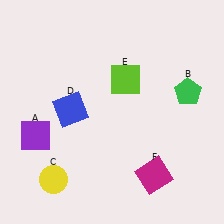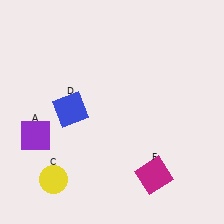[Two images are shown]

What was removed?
The green pentagon (B), the lime square (E) were removed in Image 2.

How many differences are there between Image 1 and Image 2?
There are 2 differences between the two images.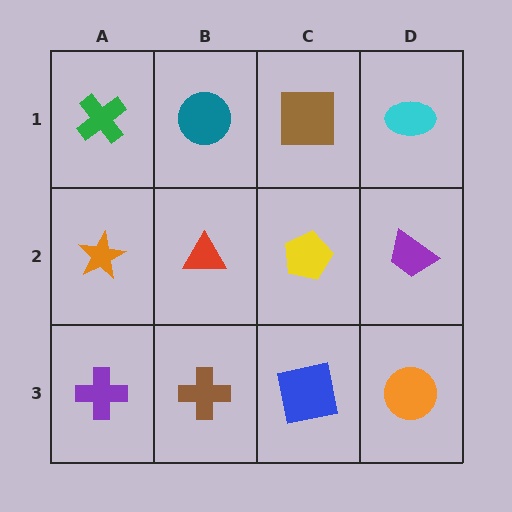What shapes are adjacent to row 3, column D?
A purple trapezoid (row 2, column D), a blue square (row 3, column C).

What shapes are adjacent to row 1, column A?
An orange star (row 2, column A), a teal circle (row 1, column B).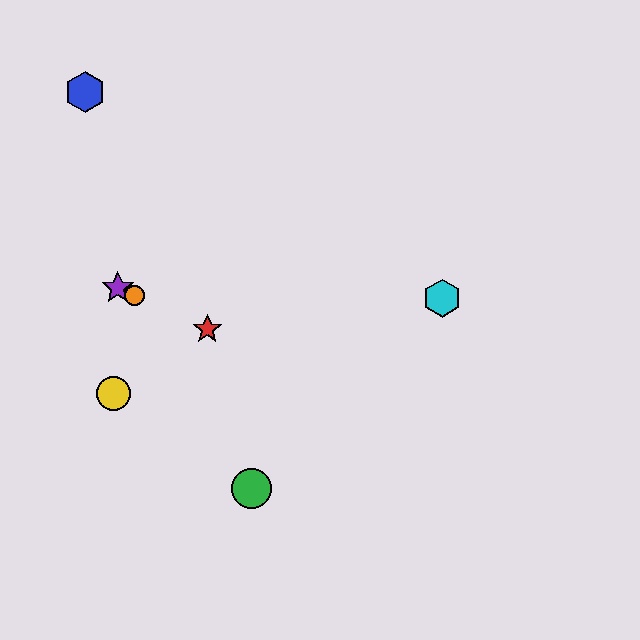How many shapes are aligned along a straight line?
3 shapes (the red star, the purple star, the orange circle) are aligned along a straight line.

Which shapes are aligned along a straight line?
The red star, the purple star, the orange circle are aligned along a straight line.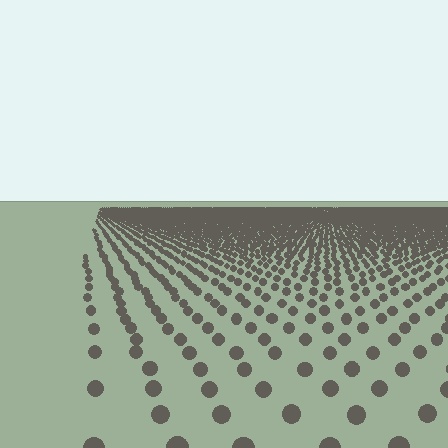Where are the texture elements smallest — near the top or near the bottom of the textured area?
Near the top.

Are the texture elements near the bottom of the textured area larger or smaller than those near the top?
Larger. Near the bottom, elements are closer to the viewer and appear at a bigger on-screen size.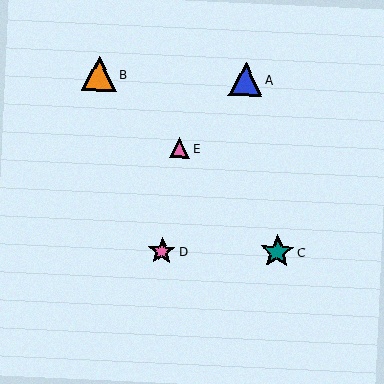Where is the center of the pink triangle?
The center of the pink triangle is at (179, 148).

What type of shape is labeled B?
Shape B is an orange triangle.